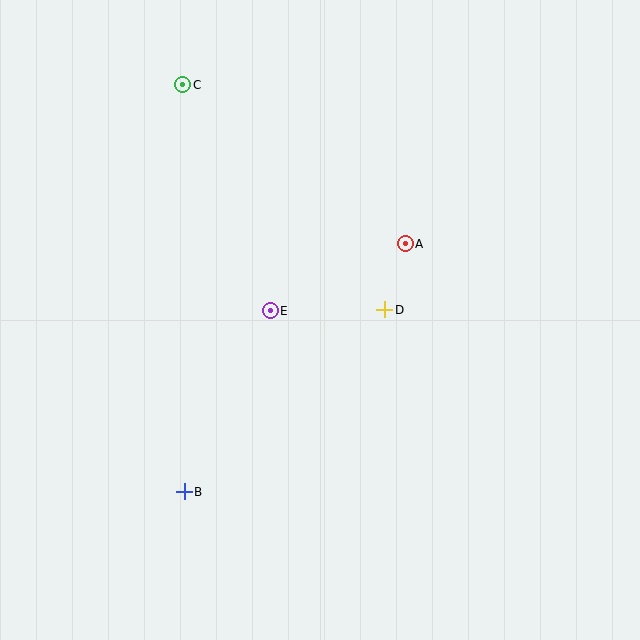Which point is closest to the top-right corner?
Point A is closest to the top-right corner.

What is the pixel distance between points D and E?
The distance between D and E is 115 pixels.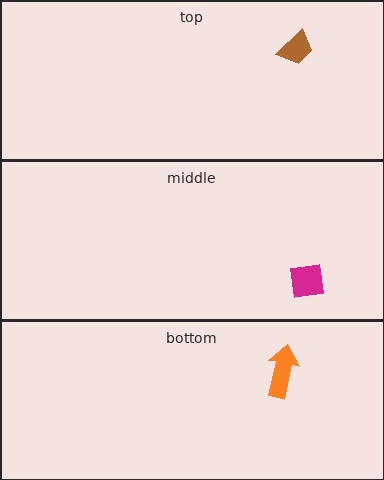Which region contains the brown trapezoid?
The top region.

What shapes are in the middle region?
The magenta square.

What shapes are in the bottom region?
The orange arrow.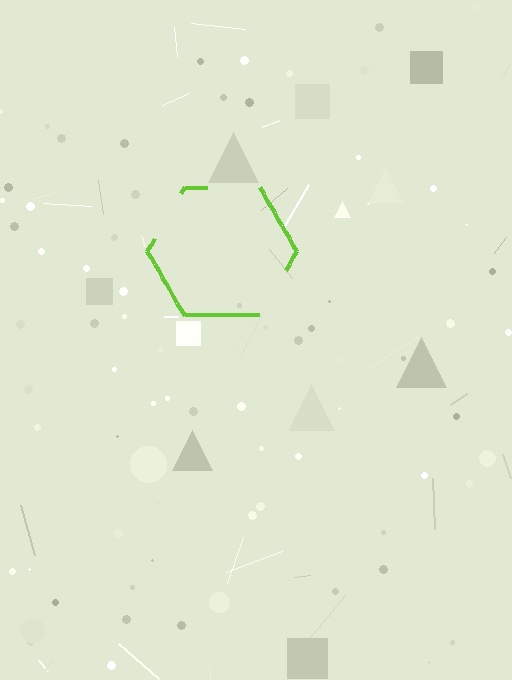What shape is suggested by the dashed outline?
The dashed outline suggests a hexagon.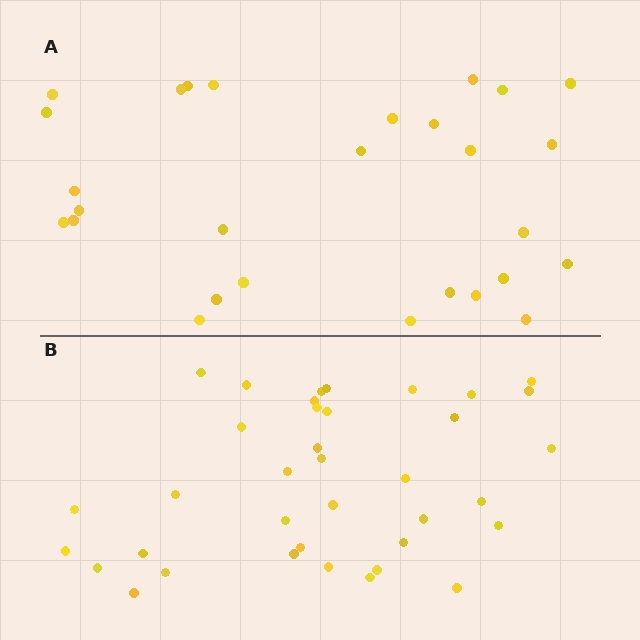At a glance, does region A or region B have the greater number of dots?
Region B (the bottom region) has more dots.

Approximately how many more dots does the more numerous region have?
Region B has roughly 8 or so more dots than region A.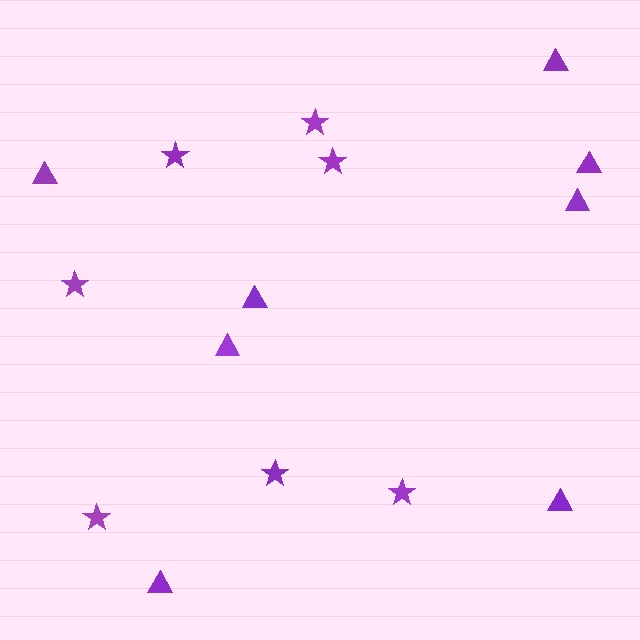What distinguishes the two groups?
There are 2 groups: one group of triangles (8) and one group of stars (7).